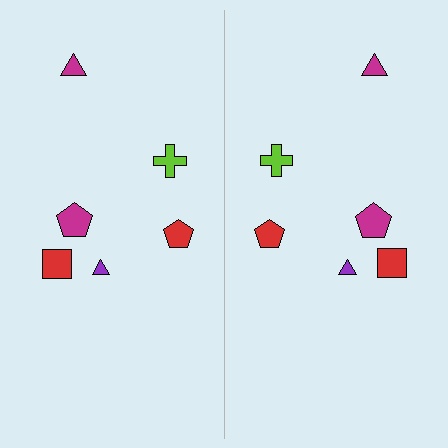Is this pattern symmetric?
Yes, this pattern has bilateral (reflection) symmetry.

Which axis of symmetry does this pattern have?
The pattern has a vertical axis of symmetry running through the center of the image.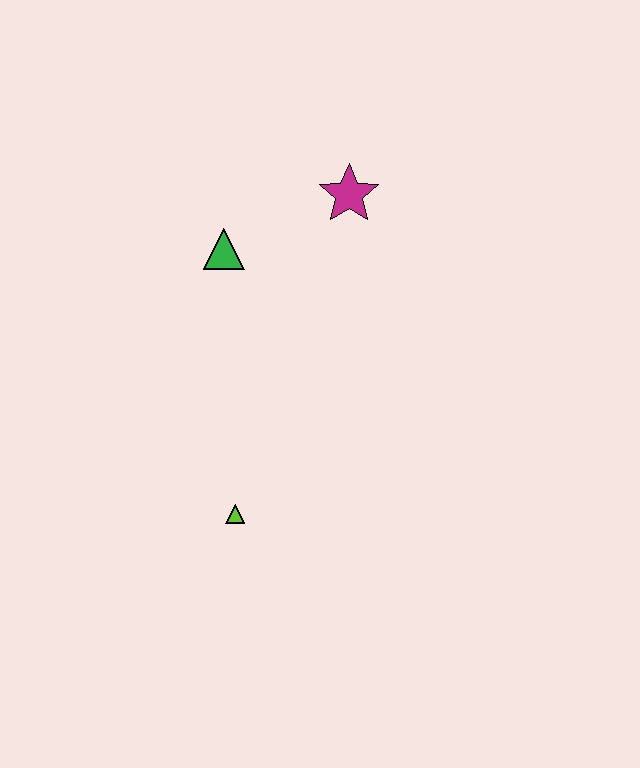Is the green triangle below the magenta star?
Yes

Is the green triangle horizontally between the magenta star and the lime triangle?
No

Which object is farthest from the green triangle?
The lime triangle is farthest from the green triangle.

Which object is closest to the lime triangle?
The green triangle is closest to the lime triangle.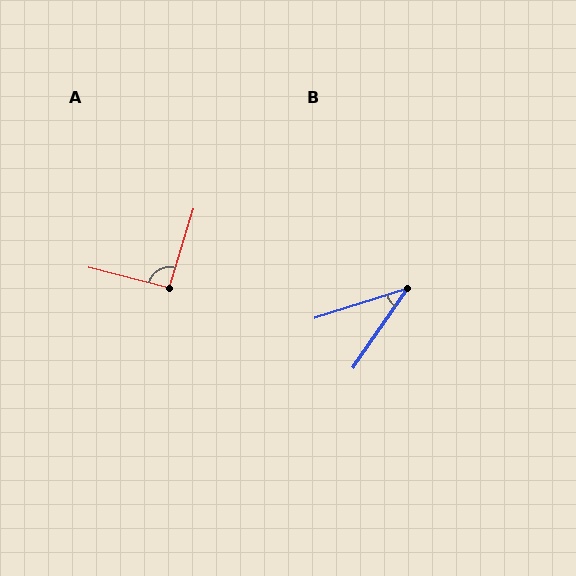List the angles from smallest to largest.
B (38°), A (93°).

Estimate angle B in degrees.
Approximately 38 degrees.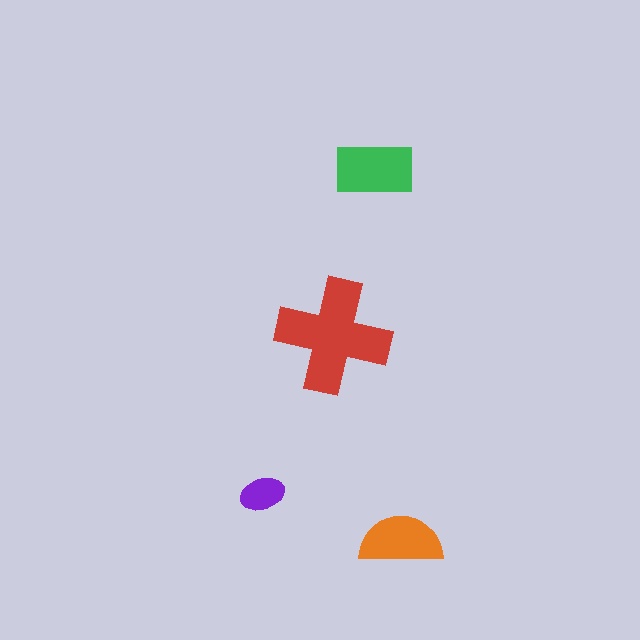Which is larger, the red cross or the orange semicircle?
The red cross.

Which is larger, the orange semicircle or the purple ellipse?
The orange semicircle.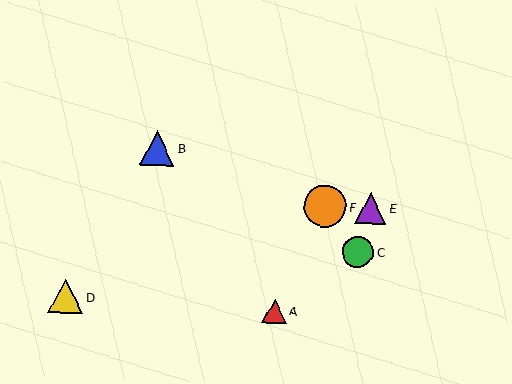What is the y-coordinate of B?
Object B is at y≈148.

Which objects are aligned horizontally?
Objects E, F are aligned horizontally.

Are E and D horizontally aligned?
No, E is at y≈208 and D is at y≈296.